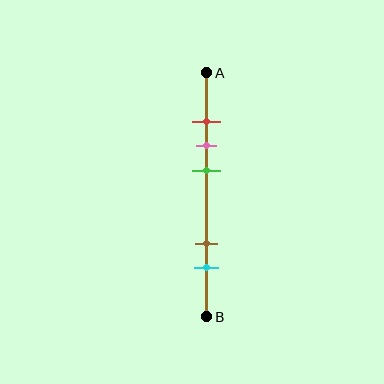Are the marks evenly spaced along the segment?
No, the marks are not evenly spaced.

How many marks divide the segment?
There are 5 marks dividing the segment.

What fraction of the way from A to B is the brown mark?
The brown mark is approximately 70% (0.7) of the way from A to B.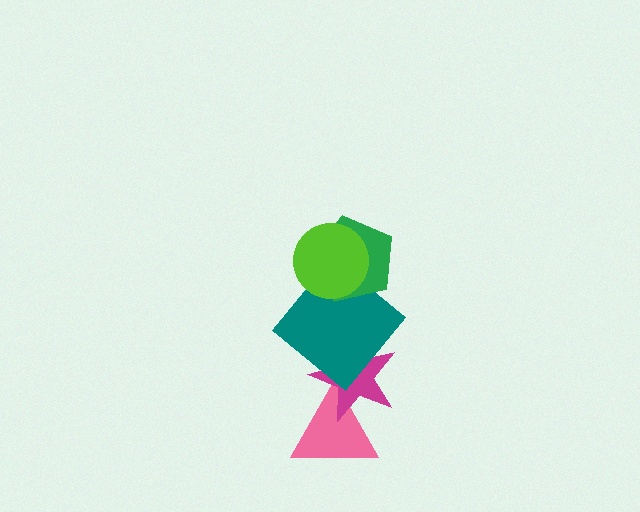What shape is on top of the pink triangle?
The magenta star is on top of the pink triangle.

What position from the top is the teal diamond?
The teal diamond is 3rd from the top.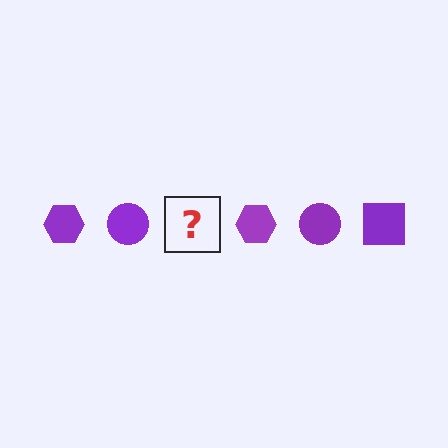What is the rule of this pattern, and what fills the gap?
The rule is that the pattern cycles through hexagon, circle, square shapes in purple. The gap should be filled with a purple square.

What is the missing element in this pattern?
The missing element is a purple square.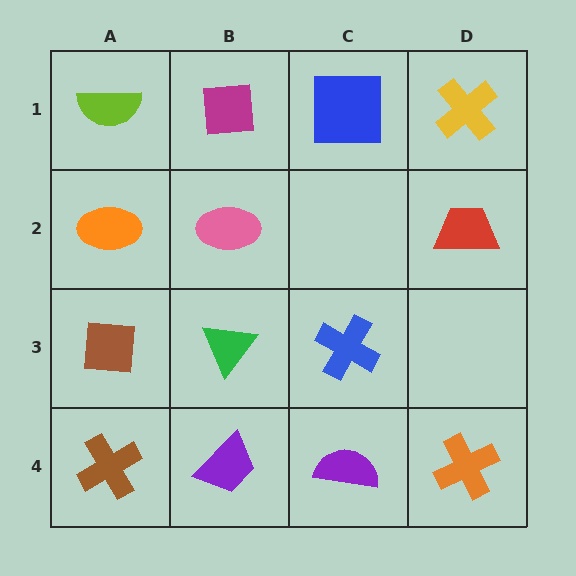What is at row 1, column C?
A blue square.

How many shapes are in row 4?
4 shapes.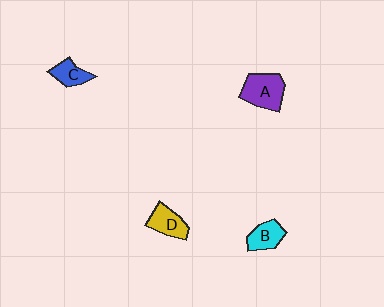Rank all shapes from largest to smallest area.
From largest to smallest: A (purple), D (yellow), B (cyan), C (blue).